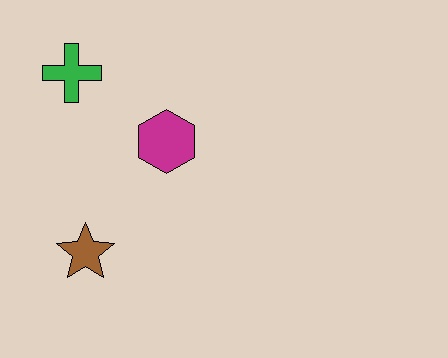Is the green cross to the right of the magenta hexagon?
No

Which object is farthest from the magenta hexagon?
The brown star is farthest from the magenta hexagon.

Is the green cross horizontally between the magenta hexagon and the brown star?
No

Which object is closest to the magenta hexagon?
The green cross is closest to the magenta hexagon.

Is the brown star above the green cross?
No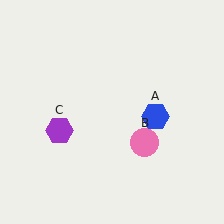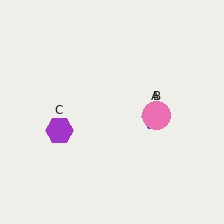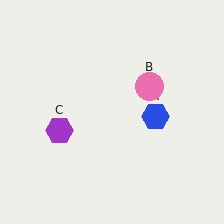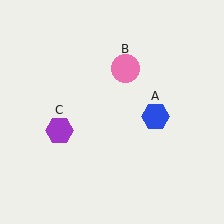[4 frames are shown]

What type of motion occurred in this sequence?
The pink circle (object B) rotated counterclockwise around the center of the scene.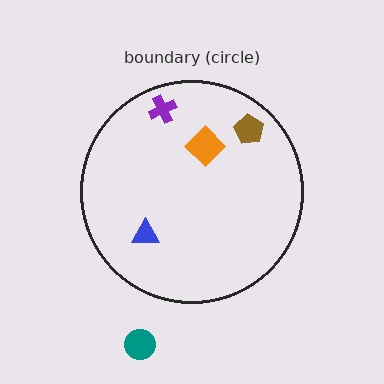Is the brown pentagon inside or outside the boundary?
Inside.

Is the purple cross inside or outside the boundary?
Inside.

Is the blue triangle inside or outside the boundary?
Inside.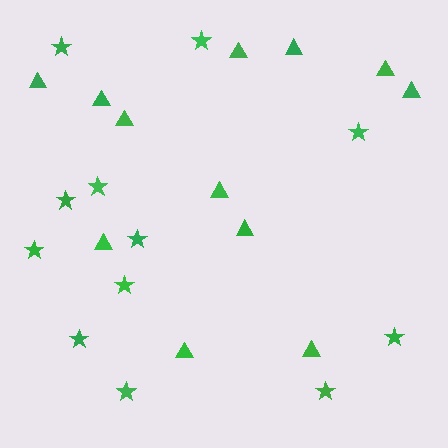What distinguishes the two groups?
There are 2 groups: one group of stars (12) and one group of triangles (12).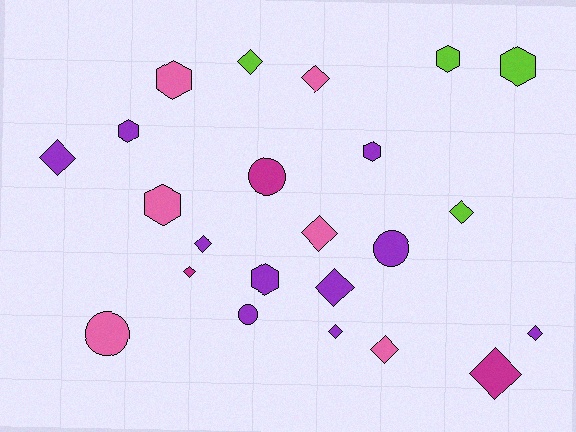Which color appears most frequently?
Purple, with 10 objects.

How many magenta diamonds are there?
There are 2 magenta diamonds.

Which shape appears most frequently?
Diamond, with 12 objects.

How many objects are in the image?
There are 23 objects.